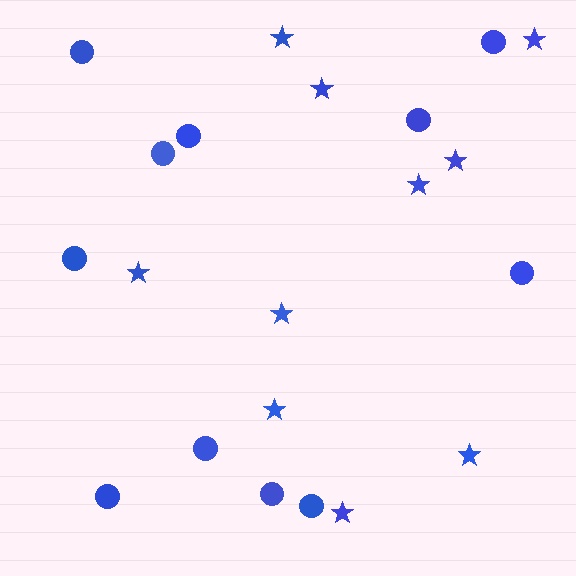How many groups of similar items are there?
There are 2 groups: one group of stars (10) and one group of circles (11).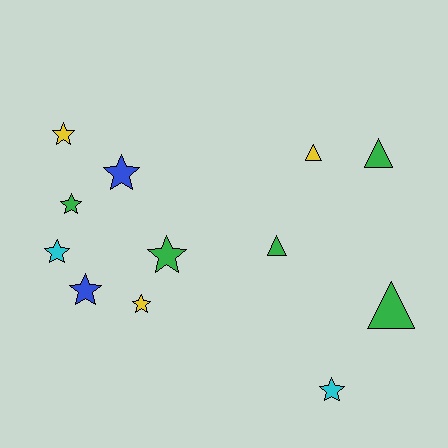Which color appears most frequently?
Green, with 5 objects.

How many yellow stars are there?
There are 2 yellow stars.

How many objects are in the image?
There are 12 objects.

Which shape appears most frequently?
Star, with 8 objects.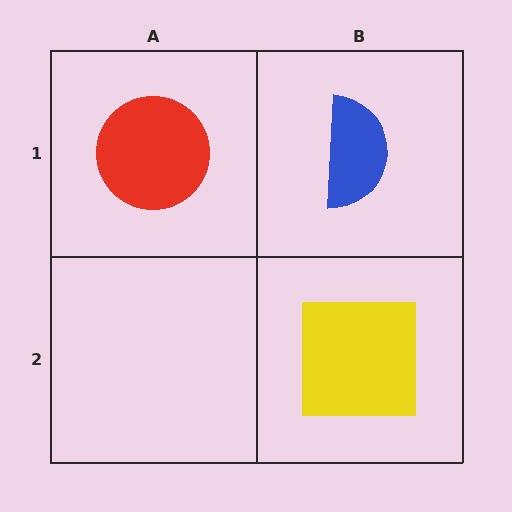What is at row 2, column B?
A yellow square.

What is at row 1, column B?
A blue semicircle.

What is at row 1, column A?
A red circle.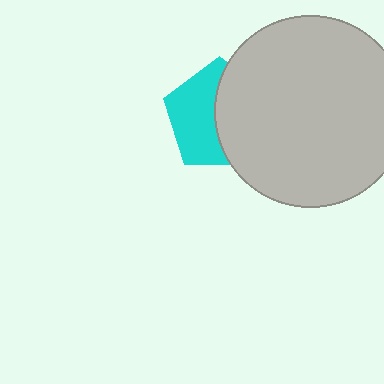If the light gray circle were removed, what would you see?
You would see the complete cyan pentagon.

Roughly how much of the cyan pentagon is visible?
About half of it is visible (roughly 49%).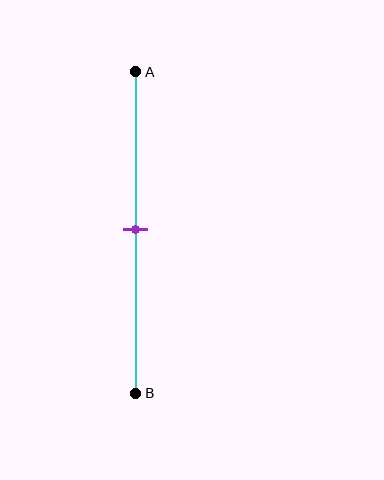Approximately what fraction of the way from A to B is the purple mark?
The purple mark is approximately 50% of the way from A to B.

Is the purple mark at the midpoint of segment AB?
Yes, the mark is approximately at the midpoint.